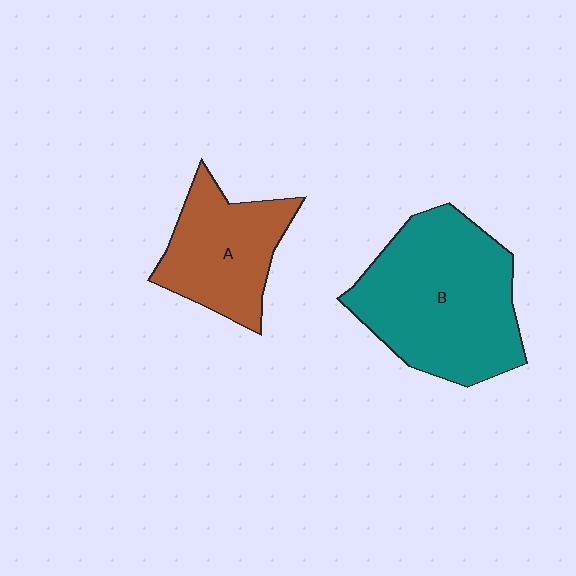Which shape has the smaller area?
Shape A (brown).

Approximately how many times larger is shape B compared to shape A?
Approximately 1.7 times.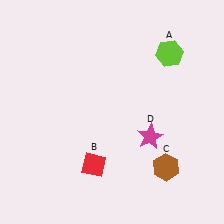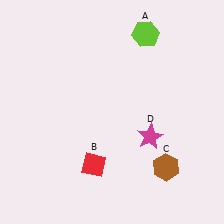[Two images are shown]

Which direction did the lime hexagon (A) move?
The lime hexagon (A) moved left.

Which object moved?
The lime hexagon (A) moved left.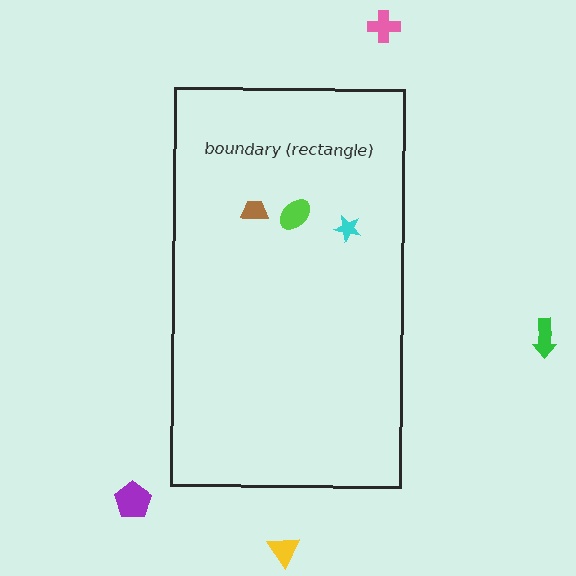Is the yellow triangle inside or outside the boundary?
Outside.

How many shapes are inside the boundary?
3 inside, 4 outside.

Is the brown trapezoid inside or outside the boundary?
Inside.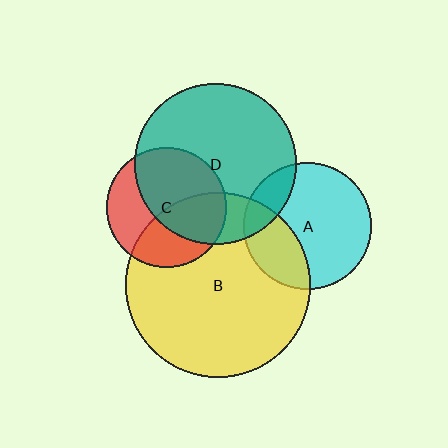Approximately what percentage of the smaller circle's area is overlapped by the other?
Approximately 15%.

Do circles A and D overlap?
Yes.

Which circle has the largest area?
Circle B (yellow).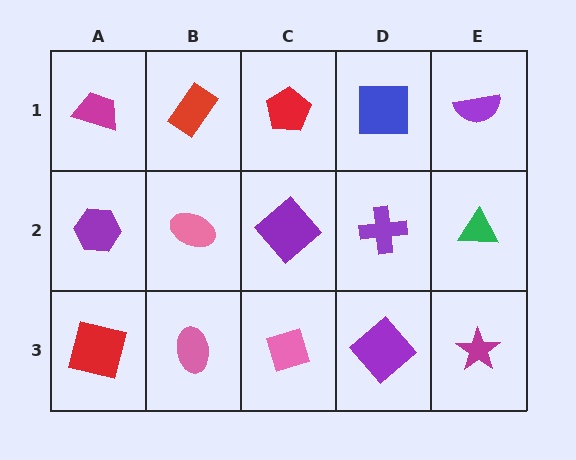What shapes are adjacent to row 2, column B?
A red rectangle (row 1, column B), a pink ellipse (row 3, column B), a purple hexagon (row 2, column A), a purple diamond (row 2, column C).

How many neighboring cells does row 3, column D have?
3.